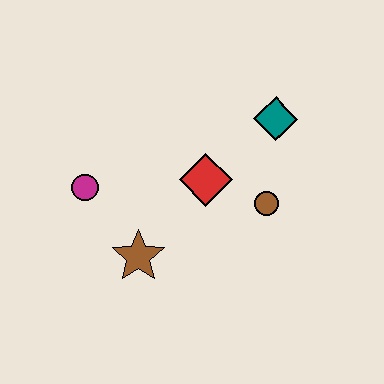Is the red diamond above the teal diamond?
No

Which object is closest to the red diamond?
The brown circle is closest to the red diamond.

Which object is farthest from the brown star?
The teal diamond is farthest from the brown star.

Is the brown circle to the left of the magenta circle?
No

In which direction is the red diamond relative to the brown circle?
The red diamond is to the left of the brown circle.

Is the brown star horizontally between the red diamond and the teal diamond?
No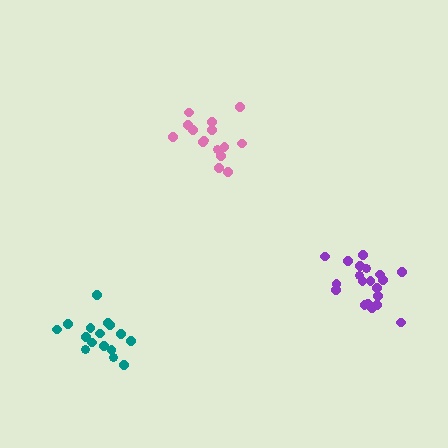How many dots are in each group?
Group 1: 15 dots, Group 2: 20 dots, Group 3: 16 dots (51 total).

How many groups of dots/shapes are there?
There are 3 groups.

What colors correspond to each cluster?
The clusters are colored: pink, purple, teal.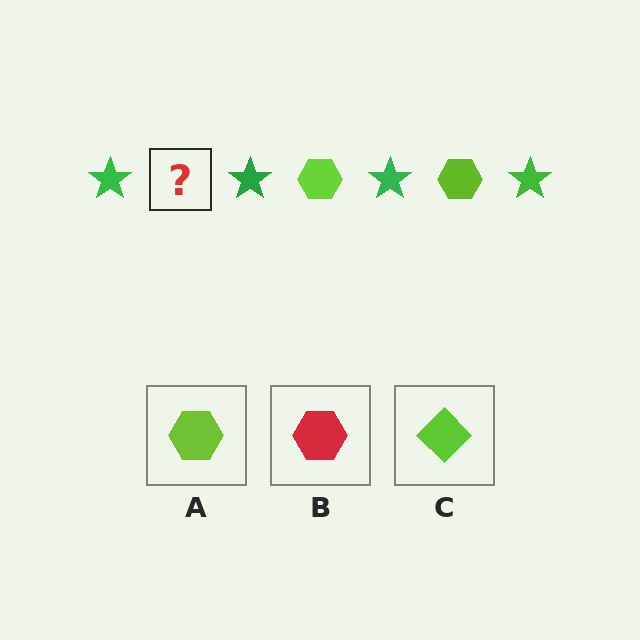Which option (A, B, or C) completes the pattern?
A.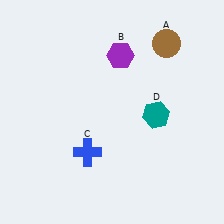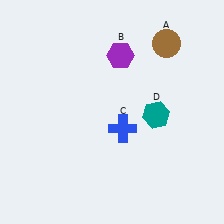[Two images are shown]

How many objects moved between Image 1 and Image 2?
1 object moved between the two images.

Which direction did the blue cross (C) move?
The blue cross (C) moved right.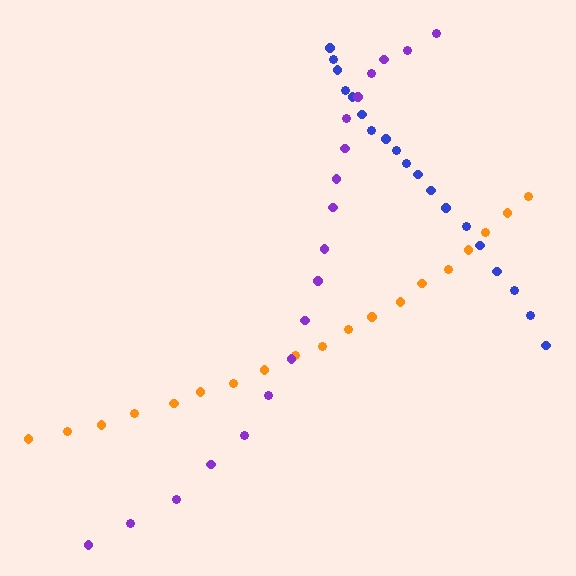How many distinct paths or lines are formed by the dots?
There are 3 distinct paths.